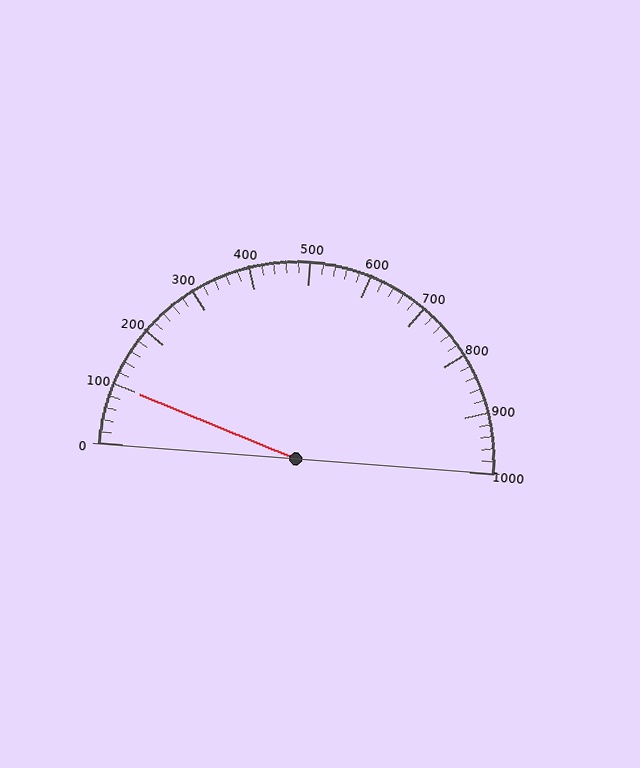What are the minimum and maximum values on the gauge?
The gauge ranges from 0 to 1000.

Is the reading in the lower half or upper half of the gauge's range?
The reading is in the lower half of the range (0 to 1000).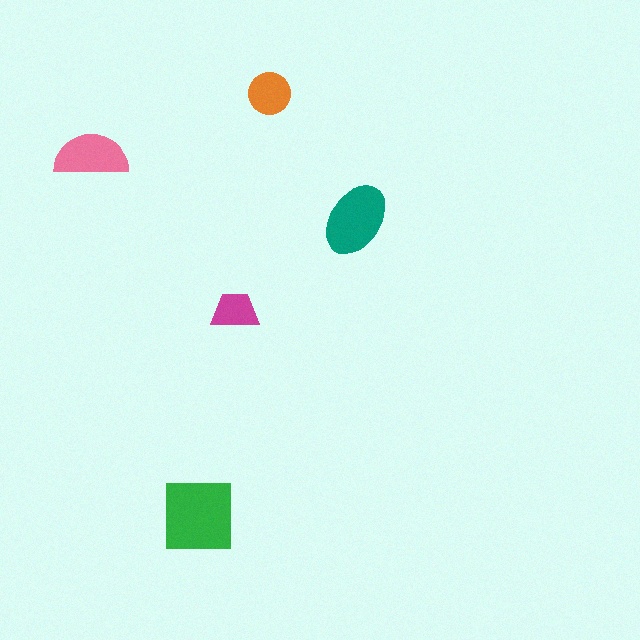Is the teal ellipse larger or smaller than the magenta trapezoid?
Larger.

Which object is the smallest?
The magenta trapezoid.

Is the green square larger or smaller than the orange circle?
Larger.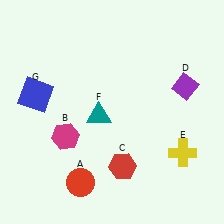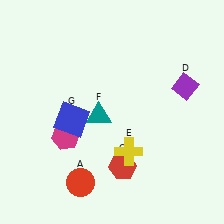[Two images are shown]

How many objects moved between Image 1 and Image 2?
2 objects moved between the two images.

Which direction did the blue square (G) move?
The blue square (G) moved right.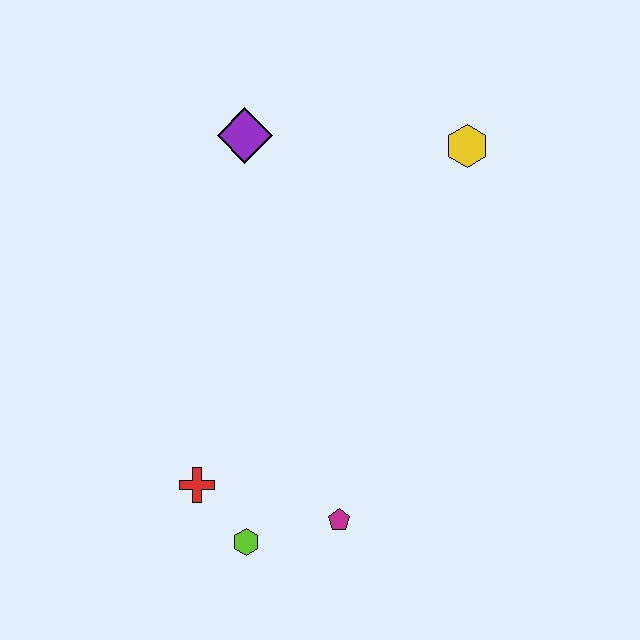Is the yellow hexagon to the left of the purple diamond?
No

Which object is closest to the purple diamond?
The yellow hexagon is closest to the purple diamond.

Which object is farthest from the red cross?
The yellow hexagon is farthest from the red cross.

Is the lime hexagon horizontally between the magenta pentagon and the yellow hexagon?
No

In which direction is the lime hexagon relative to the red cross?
The lime hexagon is below the red cross.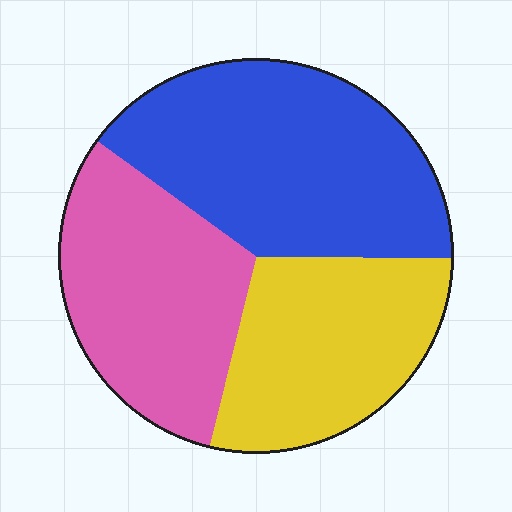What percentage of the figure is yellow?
Yellow covers 29% of the figure.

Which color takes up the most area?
Blue, at roughly 40%.